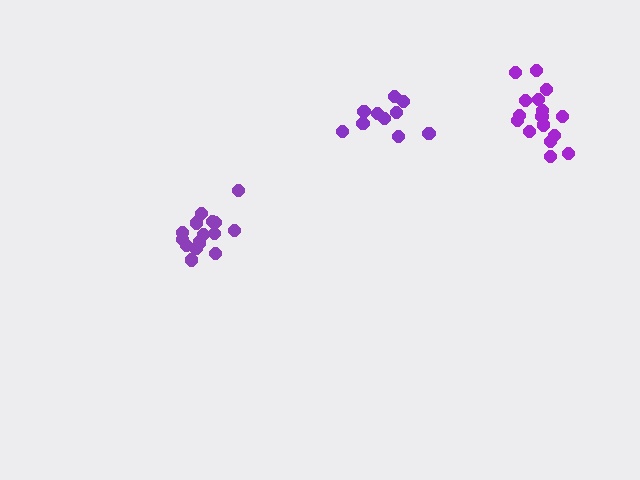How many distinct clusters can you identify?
There are 3 distinct clusters.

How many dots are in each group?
Group 1: 16 dots, Group 2: 16 dots, Group 3: 10 dots (42 total).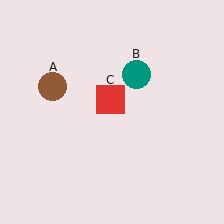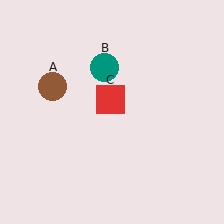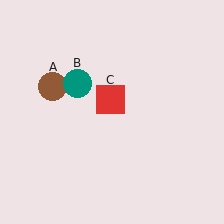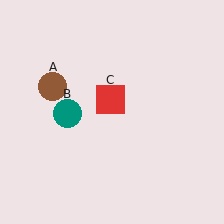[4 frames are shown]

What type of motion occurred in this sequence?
The teal circle (object B) rotated counterclockwise around the center of the scene.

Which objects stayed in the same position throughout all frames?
Brown circle (object A) and red square (object C) remained stationary.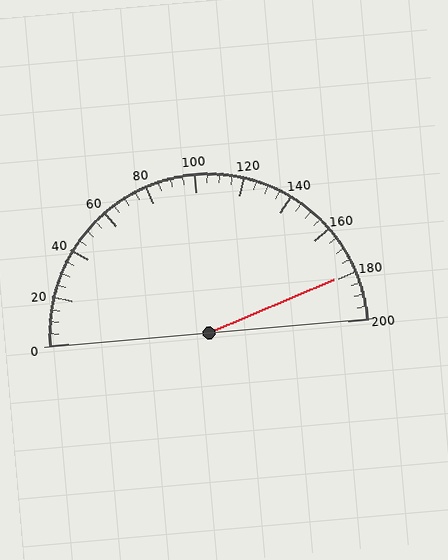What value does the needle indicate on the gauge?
The needle indicates approximately 180.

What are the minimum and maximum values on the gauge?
The gauge ranges from 0 to 200.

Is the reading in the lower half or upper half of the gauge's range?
The reading is in the upper half of the range (0 to 200).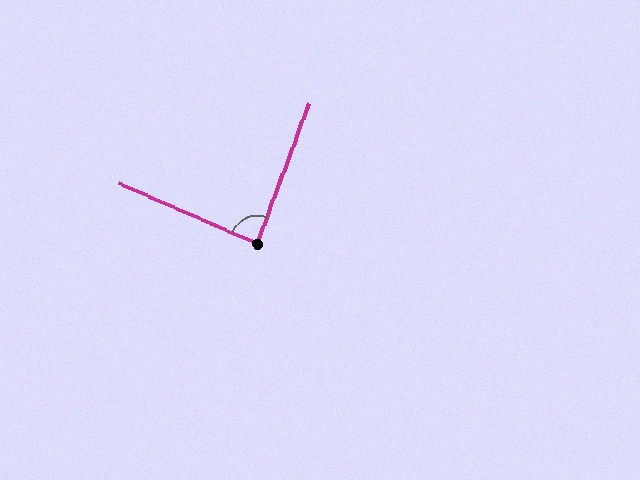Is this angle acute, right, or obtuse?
It is approximately a right angle.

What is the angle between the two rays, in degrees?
Approximately 87 degrees.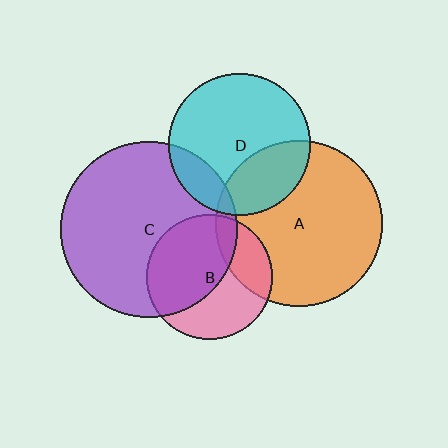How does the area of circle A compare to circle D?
Approximately 1.4 times.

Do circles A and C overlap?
Yes.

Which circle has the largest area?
Circle C (purple).